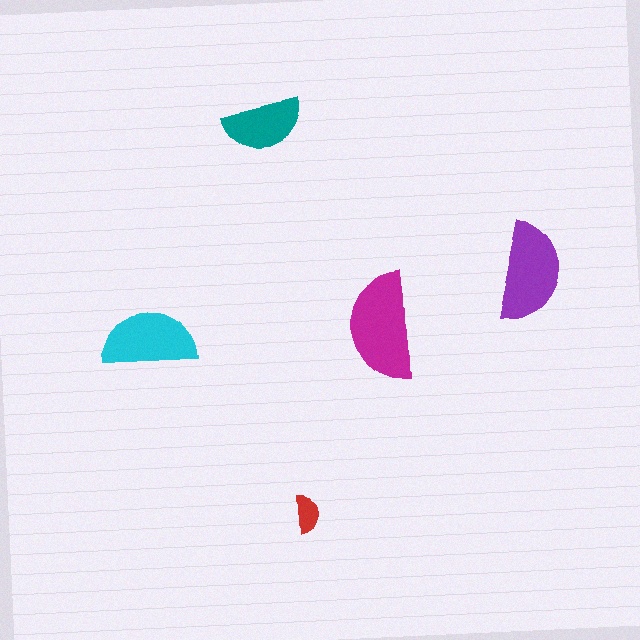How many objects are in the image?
There are 5 objects in the image.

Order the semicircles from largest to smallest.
the magenta one, the purple one, the cyan one, the teal one, the red one.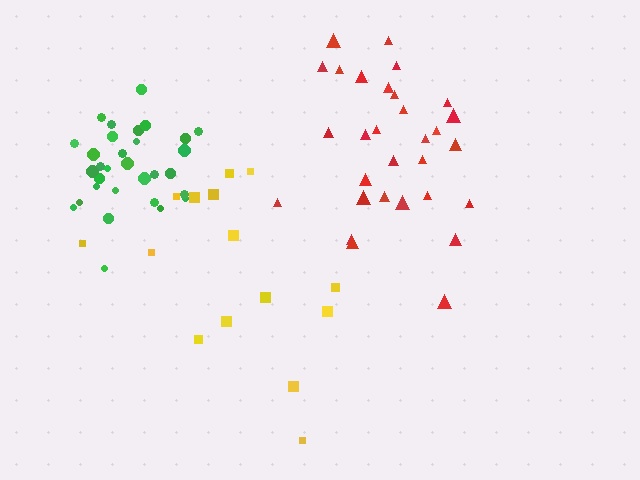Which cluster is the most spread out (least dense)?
Yellow.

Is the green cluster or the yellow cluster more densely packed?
Green.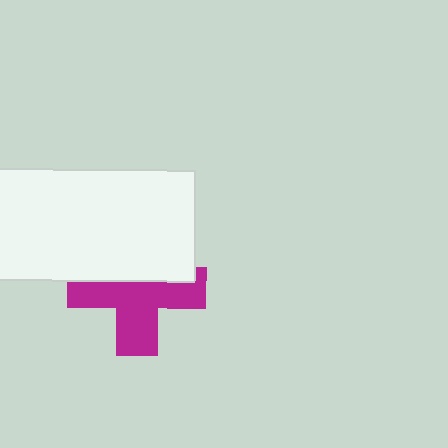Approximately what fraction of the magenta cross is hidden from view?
Roughly 41% of the magenta cross is hidden behind the white rectangle.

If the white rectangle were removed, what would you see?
You would see the complete magenta cross.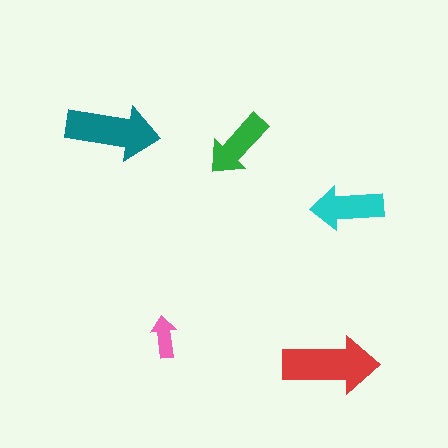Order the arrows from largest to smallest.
the red one, the teal one, the cyan one, the green one, the pink one.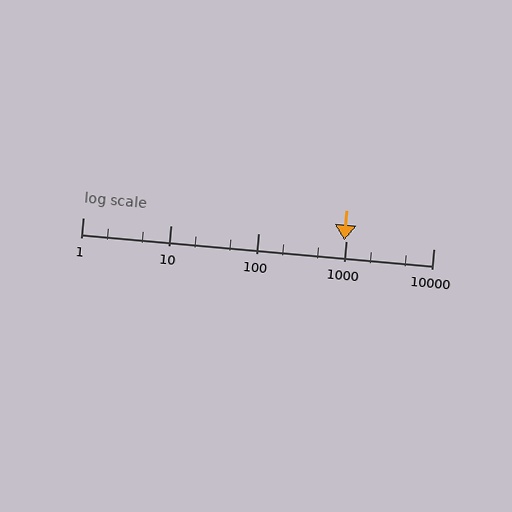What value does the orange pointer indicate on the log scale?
The pointer indicates approximately 950.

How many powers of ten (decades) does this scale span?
The scale spans 4 decades, from 1 to 10000.